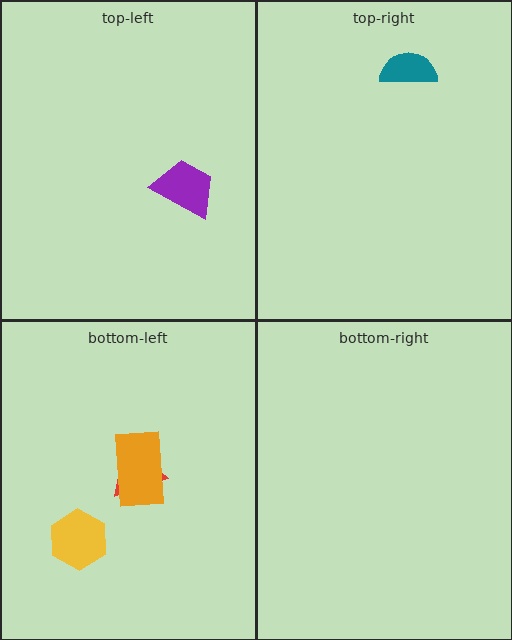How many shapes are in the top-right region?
1.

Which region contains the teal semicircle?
The top-right region.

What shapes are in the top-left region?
The purple trapezoid.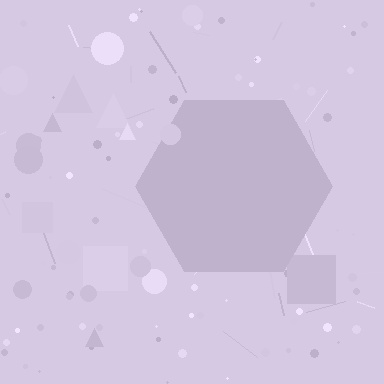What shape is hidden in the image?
A hexagon is hidden in the image.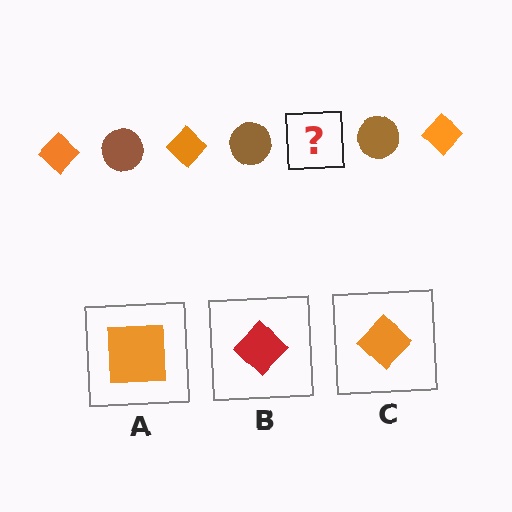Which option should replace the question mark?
Option C.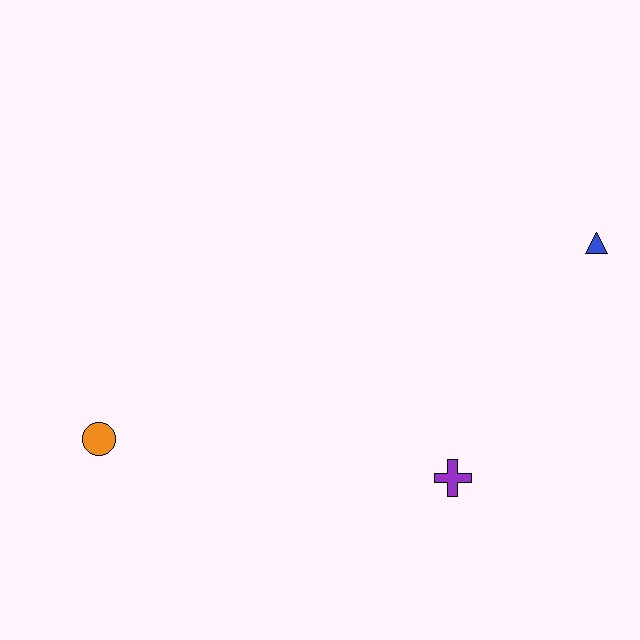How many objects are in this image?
There are 3 objects.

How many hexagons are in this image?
There are no hexagons.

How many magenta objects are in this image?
There are no magenta objects.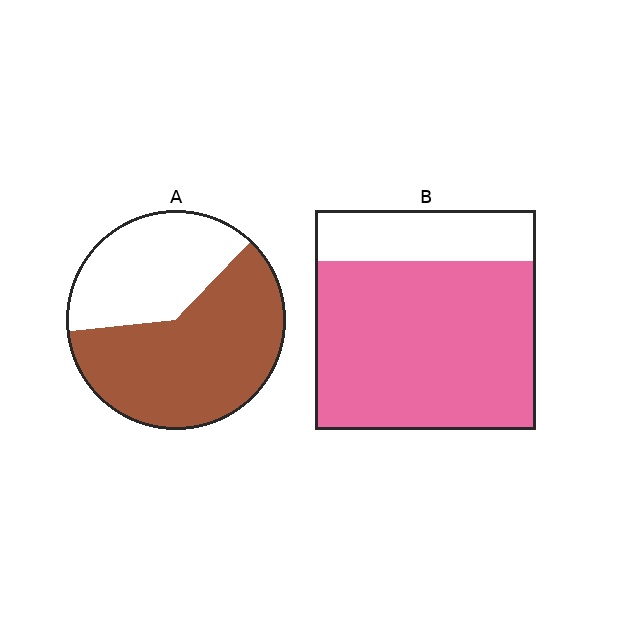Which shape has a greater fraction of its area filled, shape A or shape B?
Shape B.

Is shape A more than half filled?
Yes.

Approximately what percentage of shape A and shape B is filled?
A is approximately 60% and B is approximately 75%.